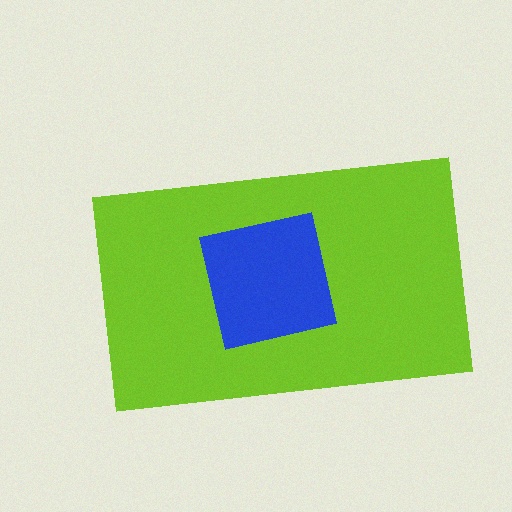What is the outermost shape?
The lime rectangle.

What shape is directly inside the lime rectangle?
The blue square.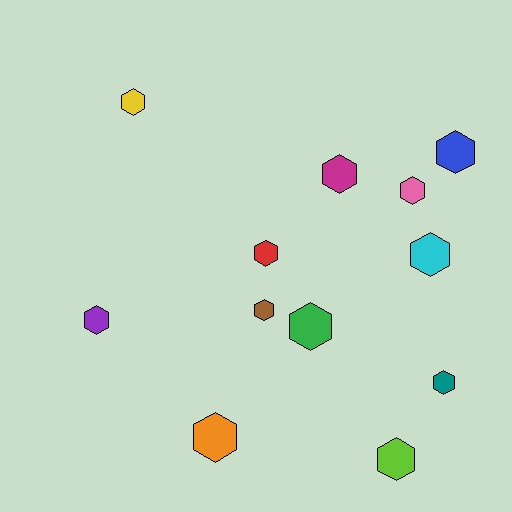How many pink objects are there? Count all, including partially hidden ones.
There is 1 pink object.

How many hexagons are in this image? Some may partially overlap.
There are 12 hexagons.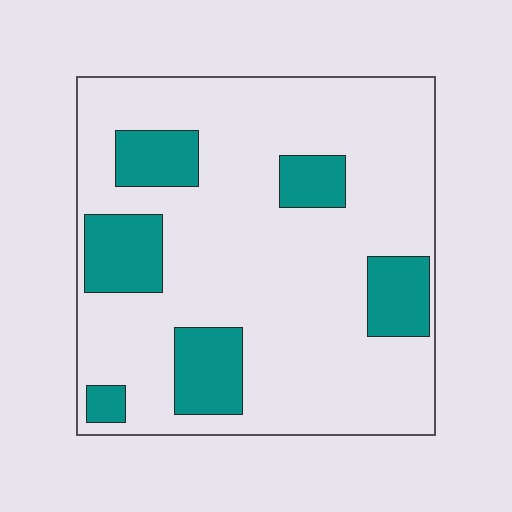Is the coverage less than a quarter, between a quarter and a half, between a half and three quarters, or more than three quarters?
Less than a quarter.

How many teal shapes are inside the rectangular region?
6.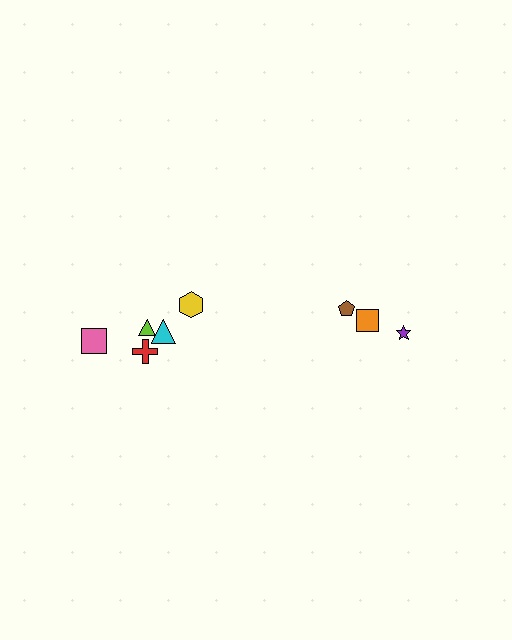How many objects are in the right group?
There are 3 objects.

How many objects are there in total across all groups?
There are 8 objects.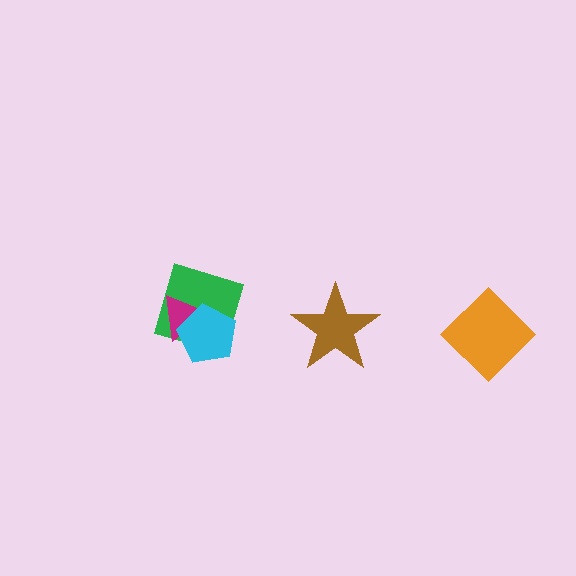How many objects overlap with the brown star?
0 objects overlap with the brown star.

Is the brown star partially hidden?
No, no other shape covers it.